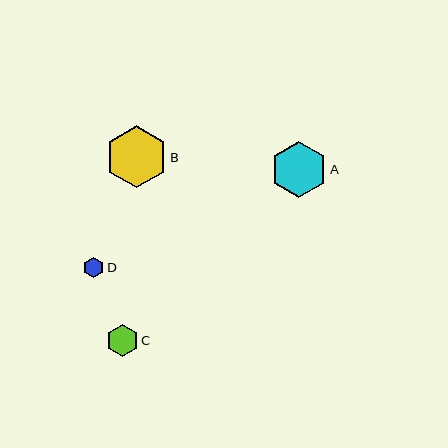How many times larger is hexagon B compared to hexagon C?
Hexagon B is approximately 1.9 times the size of hexagon C.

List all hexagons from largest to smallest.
From largest to smallest: B, A, C, D.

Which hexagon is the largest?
Hexagon B is the largest with a size of approximately 62 pixels.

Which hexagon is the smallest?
Hexagon D is the smallest with a size of approximately 21 pixels.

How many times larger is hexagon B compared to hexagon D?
Hexagon B is approximately 3.0 times the size of hexagon D.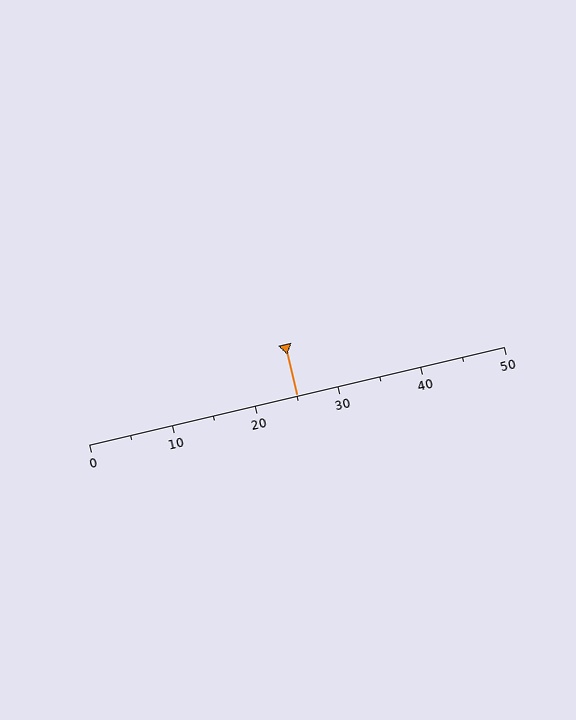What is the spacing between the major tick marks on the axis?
The major ticks are spaced 10 apart.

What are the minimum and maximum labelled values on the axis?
The axis runs from 0 to 50.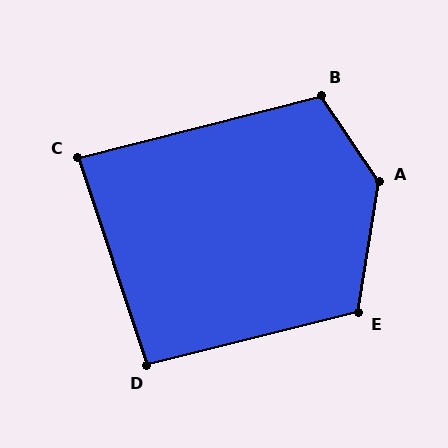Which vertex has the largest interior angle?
A, at approximately 137 degrees.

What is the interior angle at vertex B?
Approximately 110 degrees (obtuse).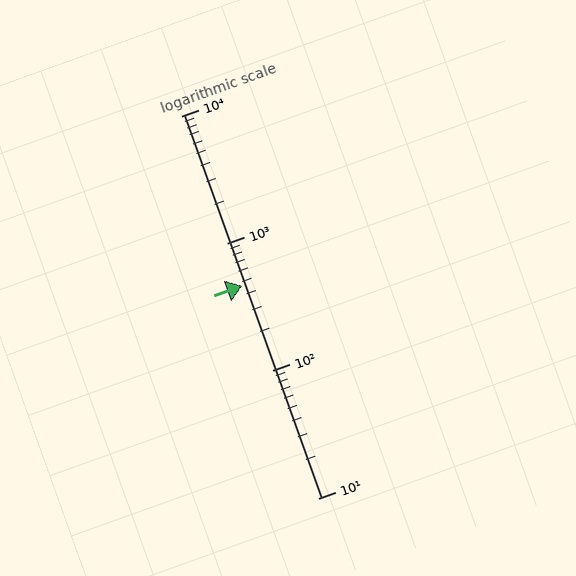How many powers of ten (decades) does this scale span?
The scale spans 3 decades, from 10 to 10000.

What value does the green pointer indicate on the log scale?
The pointer indicates approximately 460.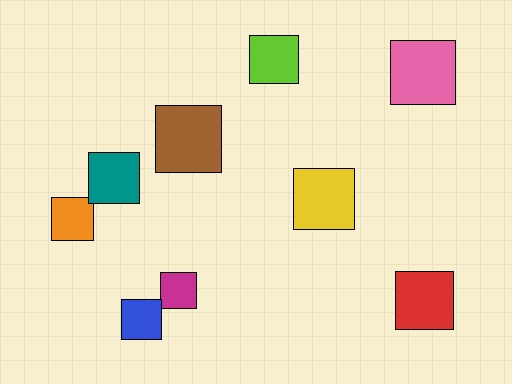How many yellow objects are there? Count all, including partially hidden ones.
There is 1 yellow object.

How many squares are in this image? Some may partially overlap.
There are 9 squares.